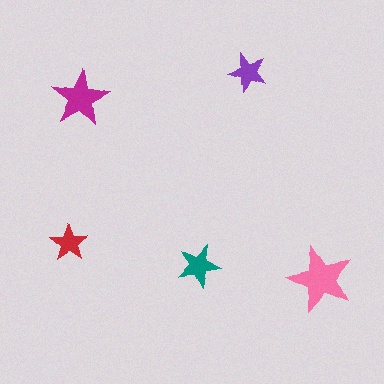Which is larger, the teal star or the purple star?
The teal one.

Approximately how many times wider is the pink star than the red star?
About 2 times wider.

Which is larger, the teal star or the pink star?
The pink one.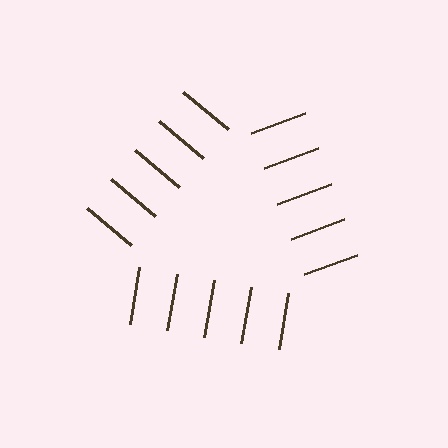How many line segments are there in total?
15 — 5 along each of the 3 edges.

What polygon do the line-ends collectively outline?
An illusory triangle — the line segments terminate on its edges but no continuous stroke is drawn.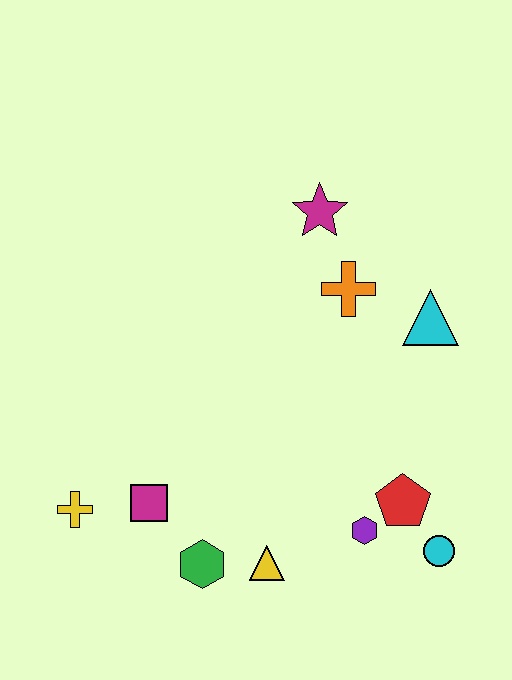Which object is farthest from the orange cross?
The yellow cross is farthest from the orange cross.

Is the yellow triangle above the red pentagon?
No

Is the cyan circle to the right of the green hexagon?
Yes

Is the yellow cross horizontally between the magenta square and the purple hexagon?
No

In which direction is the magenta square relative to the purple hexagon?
The magenta square is to the left of the purple hexagon.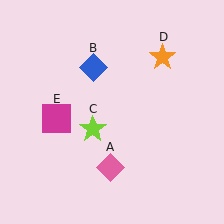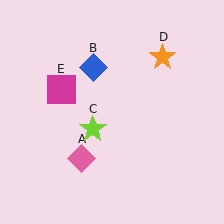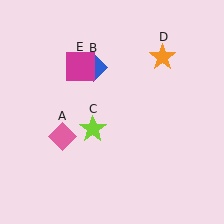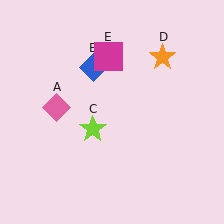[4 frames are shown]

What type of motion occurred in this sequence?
The pink diamond (object A), magenta square (object E) rotated clockwise around the center of the scene.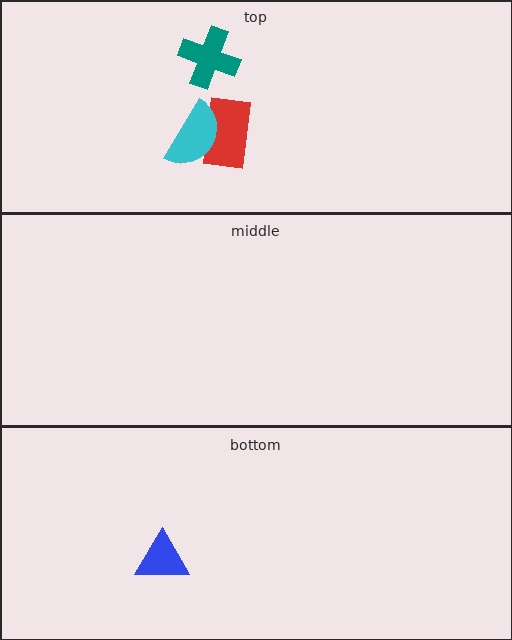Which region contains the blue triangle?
The bottom region.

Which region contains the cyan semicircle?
The top region.